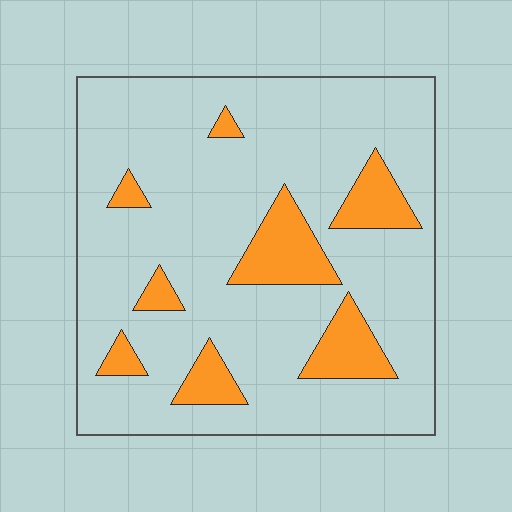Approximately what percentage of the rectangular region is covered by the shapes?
Approximately 15%.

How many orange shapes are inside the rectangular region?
8.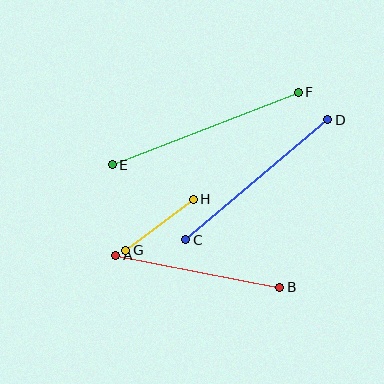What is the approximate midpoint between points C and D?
The midpoint is at approximately (257, 180) pixels.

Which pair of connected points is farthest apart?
Points E and F are farthest apart.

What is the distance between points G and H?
The distance is approximately 84 pixels.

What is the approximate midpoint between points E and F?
The midpoint is at approximately (205, 128) pixels.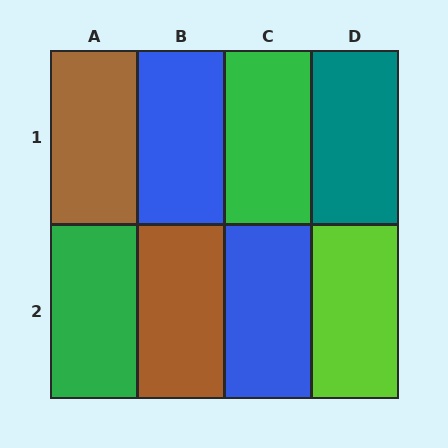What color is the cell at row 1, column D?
Teal.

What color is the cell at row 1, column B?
Blue.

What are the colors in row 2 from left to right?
Green, brown, blue, lime.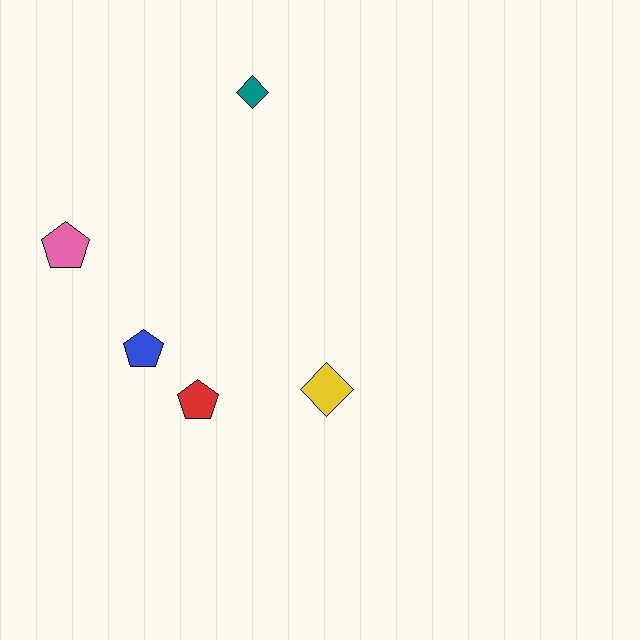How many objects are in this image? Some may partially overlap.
There are 5 objects.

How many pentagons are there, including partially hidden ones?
There are 3 pentagons.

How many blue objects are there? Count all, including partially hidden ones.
There is 1 blue object.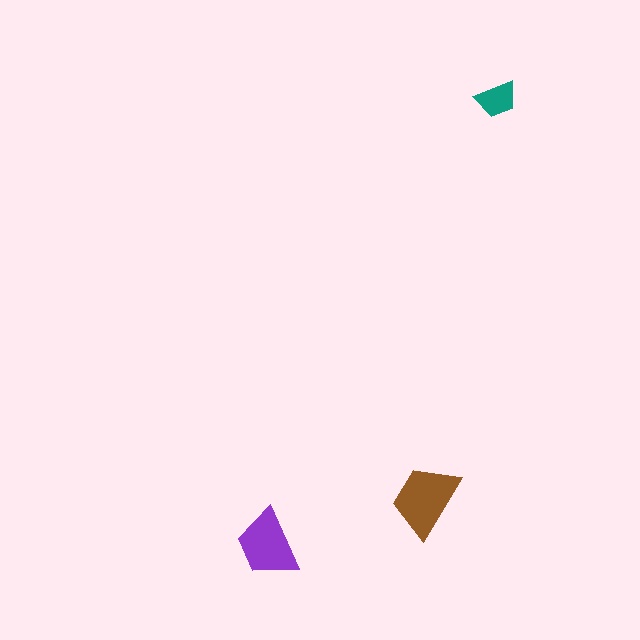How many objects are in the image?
There are 3 objects in the image.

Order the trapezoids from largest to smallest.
the brown one, the purple one, the teal one.